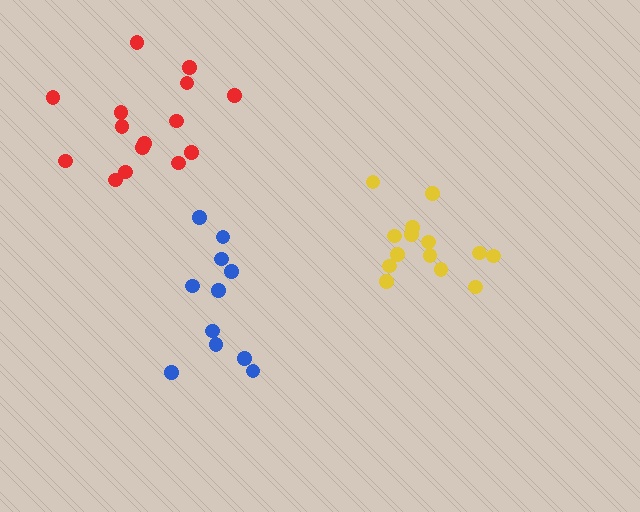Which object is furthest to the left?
The red cluster is leftmost.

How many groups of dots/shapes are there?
There are 3 groups.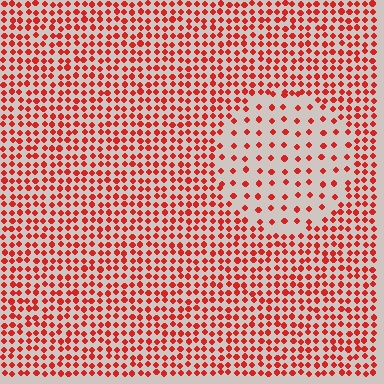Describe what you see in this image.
The image contains small red elements arranged at two different densities. A circle-shaped region is visible where the elements are less densely packed than the surrounding area.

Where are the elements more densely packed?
The elements are more densely packed outside the circle boundary.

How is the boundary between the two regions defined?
The boundary is defined by a change in element density (approximately 2.5x ratio). All elements are the same color, size, and shape.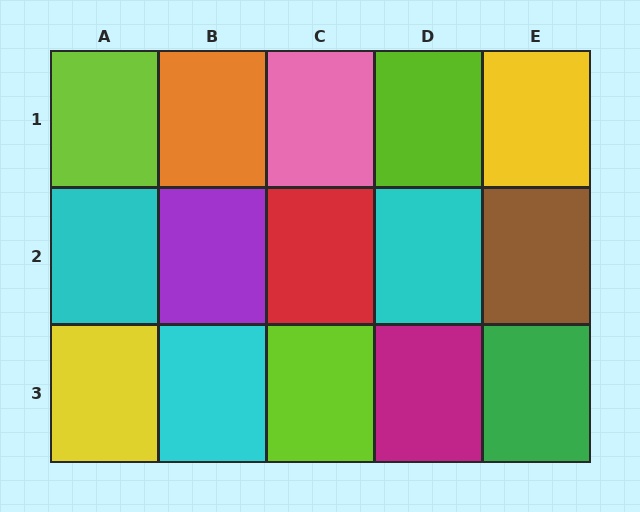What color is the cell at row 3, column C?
Lime.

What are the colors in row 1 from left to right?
Lime, orange, pink, lime, yellow.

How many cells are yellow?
2 cells are yellow.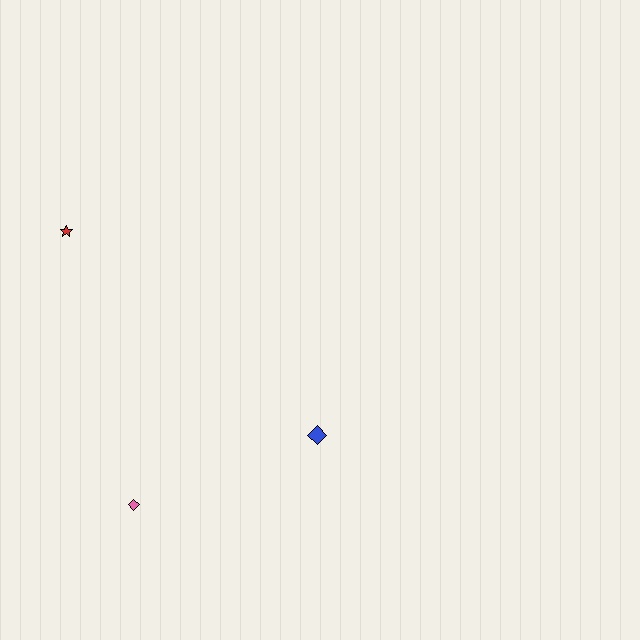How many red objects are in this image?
There is 1 red object.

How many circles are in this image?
There are no circles.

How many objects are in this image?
There are 3 objects.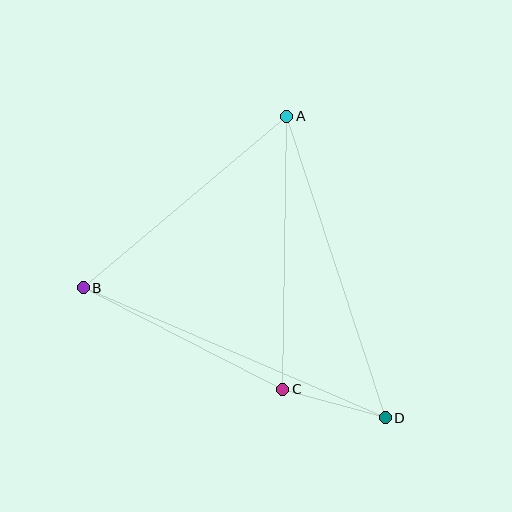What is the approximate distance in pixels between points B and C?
The distance between B and C is approximately 223 pixels.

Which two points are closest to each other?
Points C and D are closest to each other.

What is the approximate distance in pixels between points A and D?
The distance between A and D is approximately 317 pixels.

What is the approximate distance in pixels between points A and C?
The distance between A and C is approximately 273 pixels.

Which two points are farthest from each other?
Points B and D are farthest from each other.